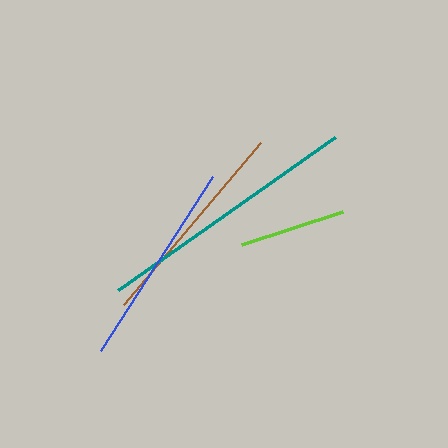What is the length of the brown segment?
The brown segment is approximately 212 pixels long.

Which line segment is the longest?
The teal line is the longest at approximately 266 pixels.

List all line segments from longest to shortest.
From longest to shortest: teal, brown, blue, lime.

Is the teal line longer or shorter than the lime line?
The teal line is longer than the lime line.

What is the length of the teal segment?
The teal segment is approximately 266 pixels long.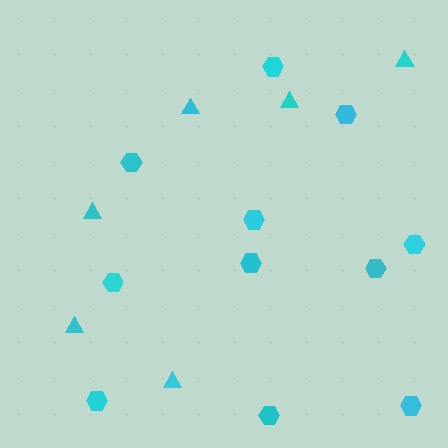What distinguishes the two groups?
There are 2 groups: one group of hexagons (11) and one group of triangles (6).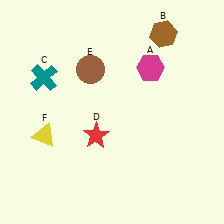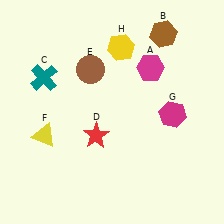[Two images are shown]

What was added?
A magenta hexagon (G), a yellow hexagon (H) were added in Image 2.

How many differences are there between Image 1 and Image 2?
There are 2 differences between the two images.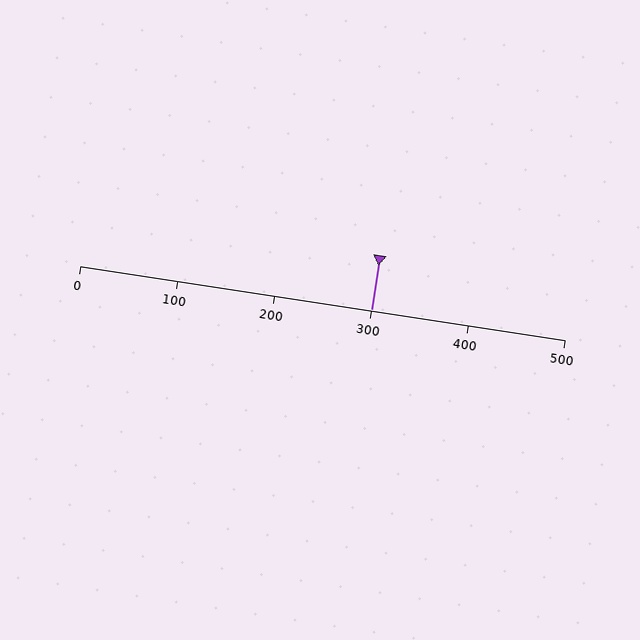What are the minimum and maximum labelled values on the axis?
The axis runs from 0 to 500.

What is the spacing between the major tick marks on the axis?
The major ticks are spaced 100 apart.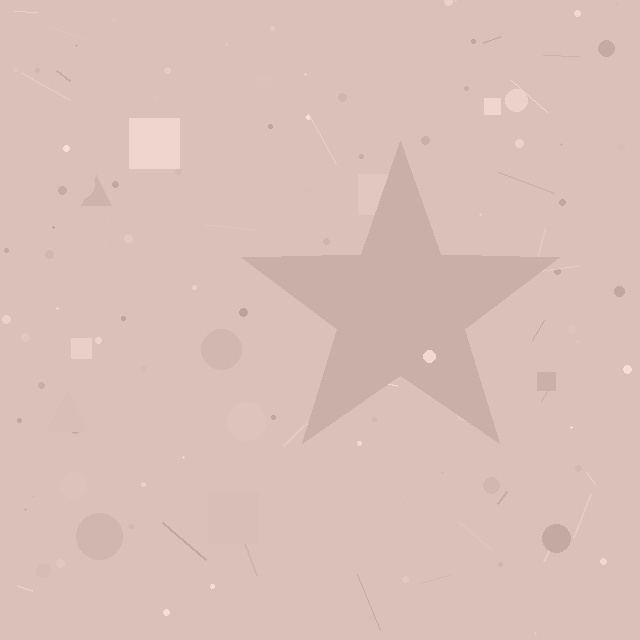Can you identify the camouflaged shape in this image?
The camouflaged shape is a star.